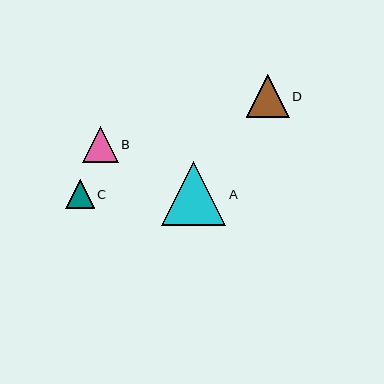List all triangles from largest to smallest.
From largest to smallest: A, D, B, C.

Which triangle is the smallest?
Triangle C is the smallest with a size of approximately 29 pixels.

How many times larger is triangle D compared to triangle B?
Triangle D is approximately 1.2 times the size of triangle B.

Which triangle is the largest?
Triangle A is the largest with a size of approximately 64 pixels.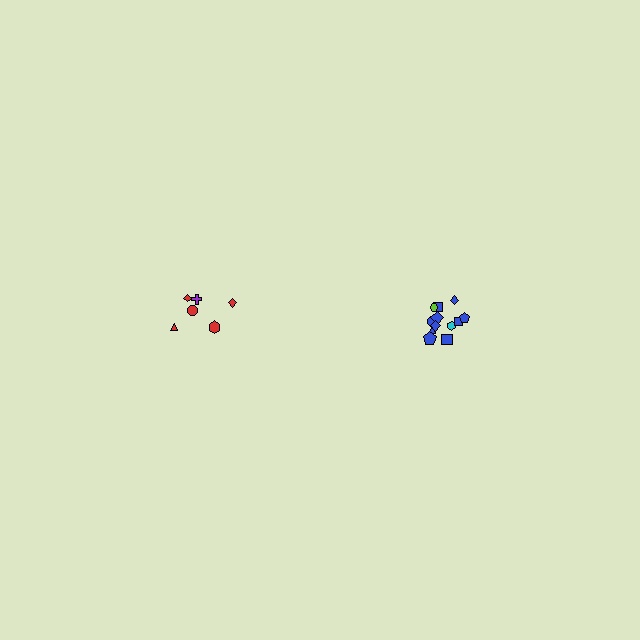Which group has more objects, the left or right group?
The right group.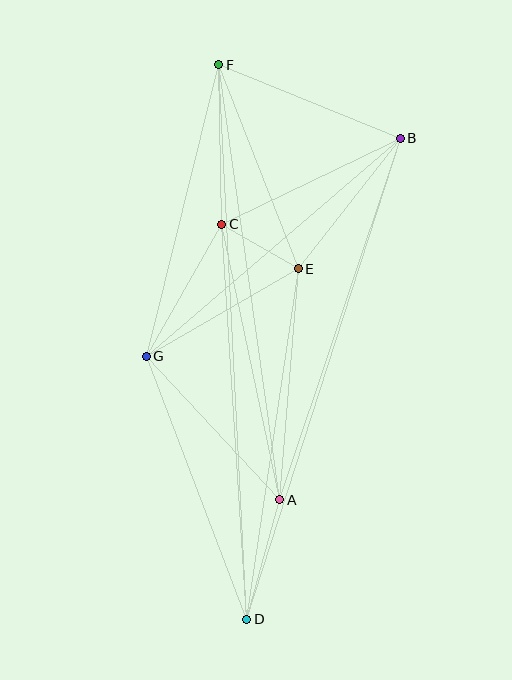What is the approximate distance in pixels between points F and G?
The distance between F and G is approximately 300 pixels.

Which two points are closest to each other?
Points C and E are closest to each other.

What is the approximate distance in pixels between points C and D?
The distance between C and D is approximately 396 pixels.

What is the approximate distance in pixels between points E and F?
The distance between E and F is approximately 219 pixels.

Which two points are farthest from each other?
Points D and F are farthest from each other.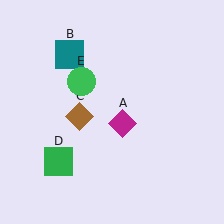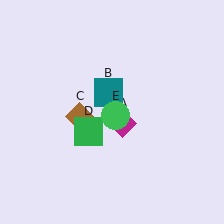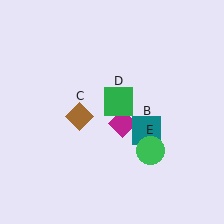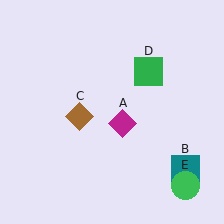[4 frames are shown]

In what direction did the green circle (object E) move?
The green circle (object E) moved down and to the right.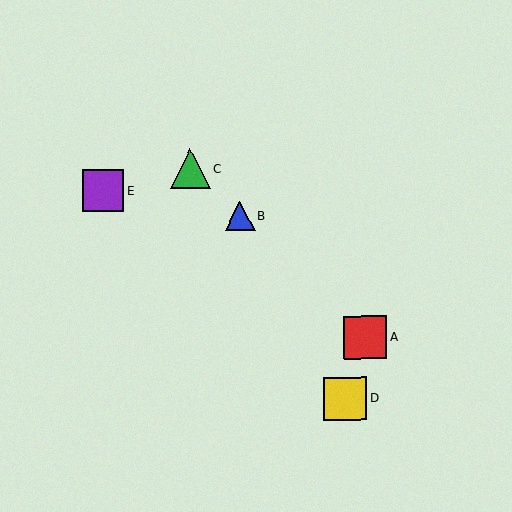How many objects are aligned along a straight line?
3 objects (A, B, C) are aligned along a straight line.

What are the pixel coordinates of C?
Object C is at (190, 169).